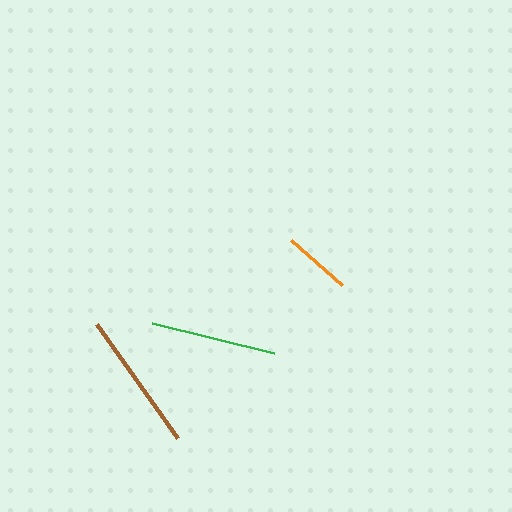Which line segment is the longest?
The brown line is the longest at approximately 140 pixels.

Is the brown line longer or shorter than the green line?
The brown line is longer than the green line.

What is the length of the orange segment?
The orange segment is approximately 68 pixels long.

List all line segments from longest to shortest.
From longest to shortest: brown, green, orange.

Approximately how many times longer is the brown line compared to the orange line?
The brown line is approximately 2.1 times the length of the orange line.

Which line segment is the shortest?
The orange line is the shortest at approximately 68 pixels.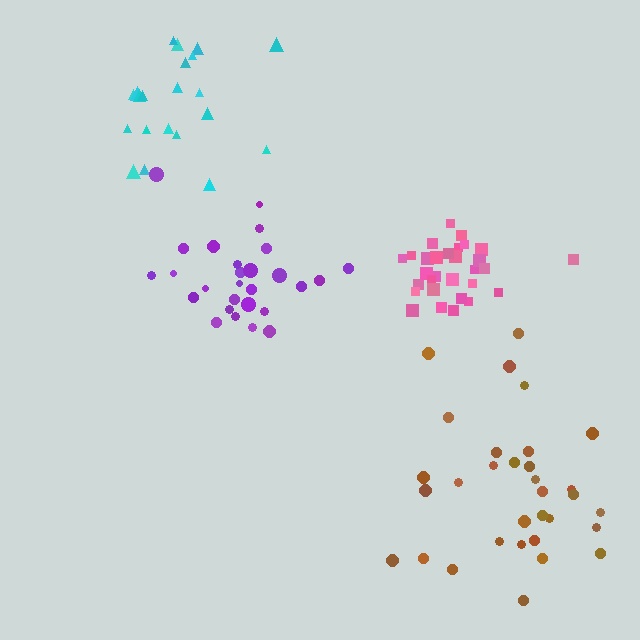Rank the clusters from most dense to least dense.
pink, purple, cyan, brown.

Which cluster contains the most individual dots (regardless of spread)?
Brown (32).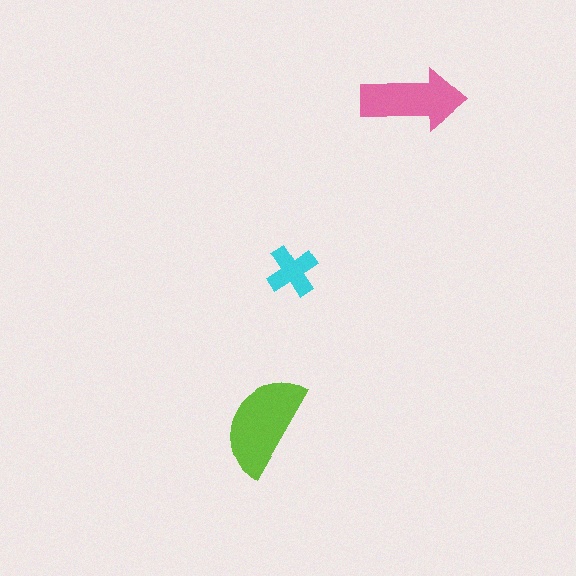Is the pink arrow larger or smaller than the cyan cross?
Larger.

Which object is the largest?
The lime semicircle.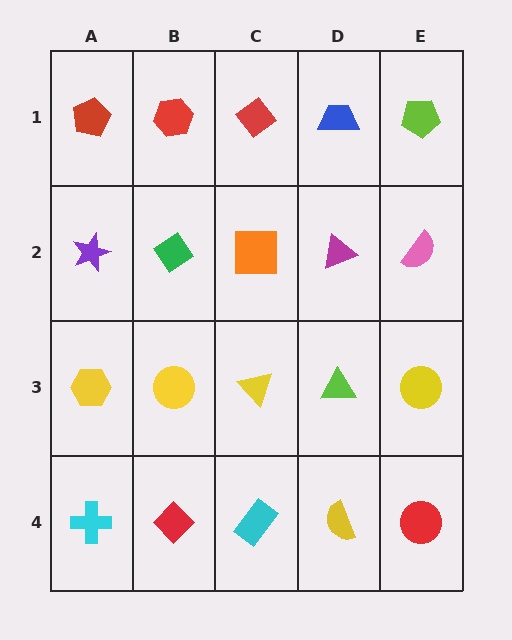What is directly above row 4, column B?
A yellow circle.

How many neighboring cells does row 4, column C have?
3.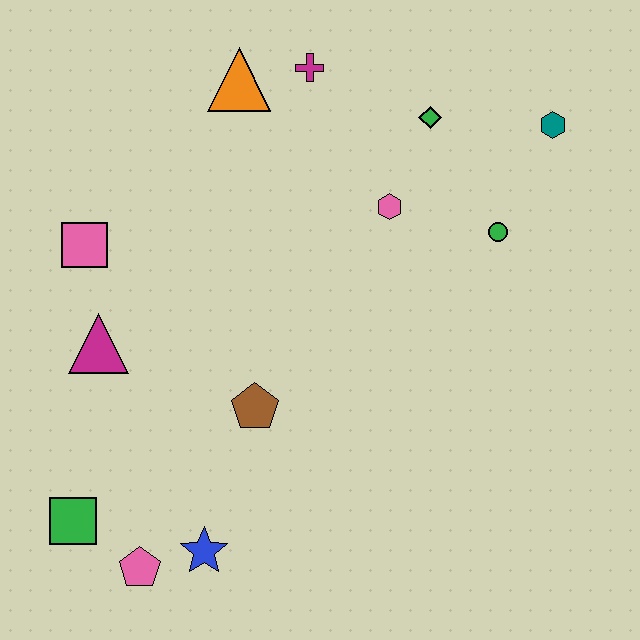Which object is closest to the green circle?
The pink hexagon is closest to the green circle.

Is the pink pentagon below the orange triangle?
Yes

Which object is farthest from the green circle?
The green square is farthest from the green circle.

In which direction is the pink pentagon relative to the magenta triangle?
The pink pentagon is below the magenta triangle.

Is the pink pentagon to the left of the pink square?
No